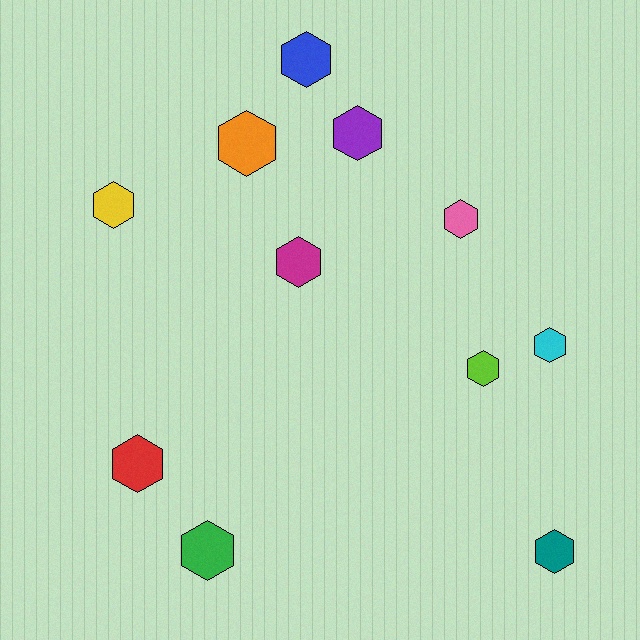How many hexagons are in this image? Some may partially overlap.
There are 11 hexagons.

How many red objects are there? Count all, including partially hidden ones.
There is 1 red object.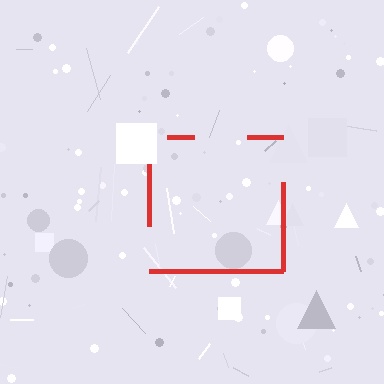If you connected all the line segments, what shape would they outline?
They would outline a square.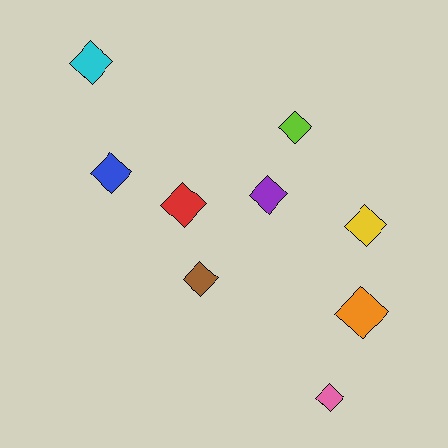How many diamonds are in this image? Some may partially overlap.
There are 9 diamonds.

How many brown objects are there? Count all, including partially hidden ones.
There is 1 brown object.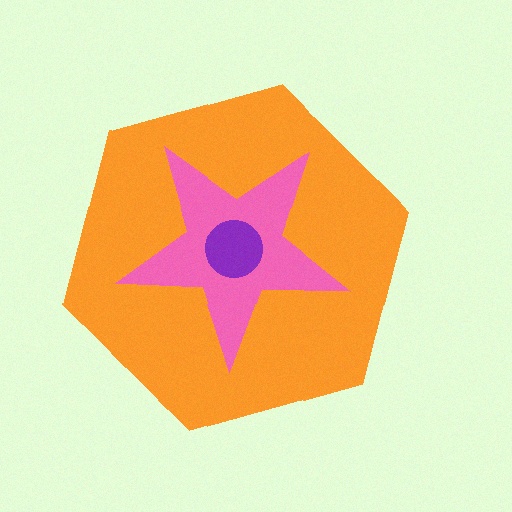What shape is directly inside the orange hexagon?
The pink star.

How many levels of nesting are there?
3.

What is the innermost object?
The purple circle.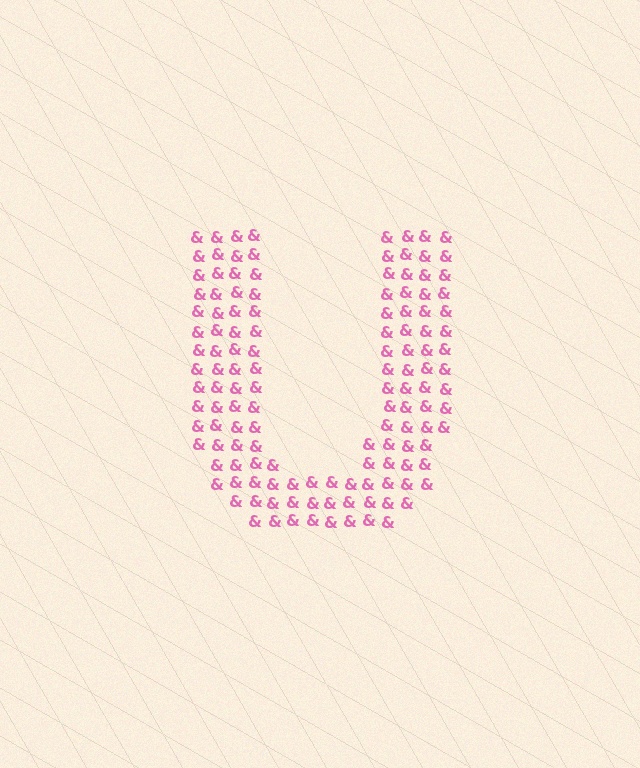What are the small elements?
The small elements are ampersands.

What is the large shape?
The large shape is the letter U.